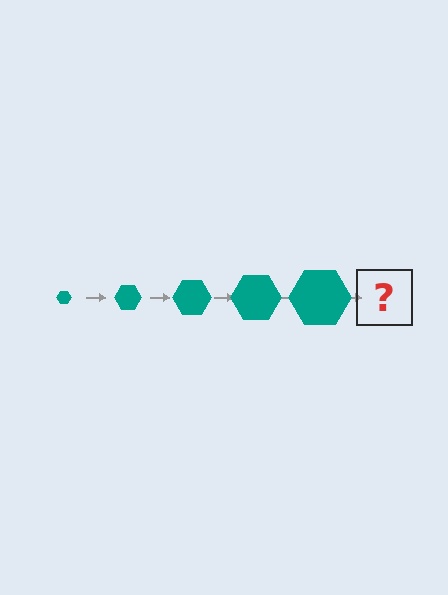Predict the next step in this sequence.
The next step is a teal hexagon, larger than the previous one.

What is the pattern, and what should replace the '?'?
The pattern is that the hexagon gets progressively larger each step. The '?' should be a teal hexagon, larger than the previous one.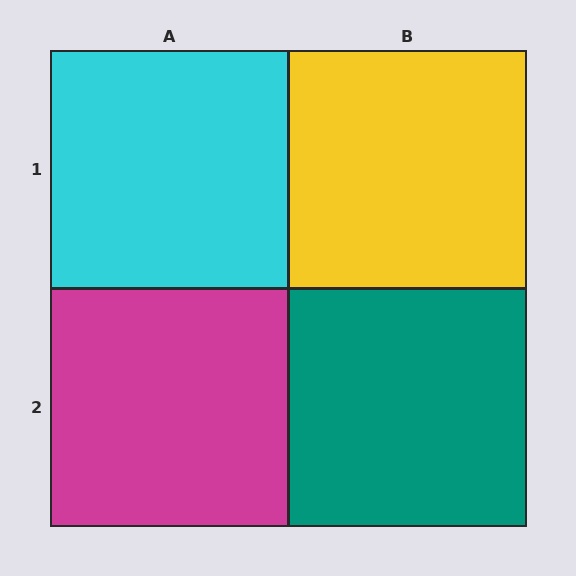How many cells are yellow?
1 cell is yellow.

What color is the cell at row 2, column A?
Magenta.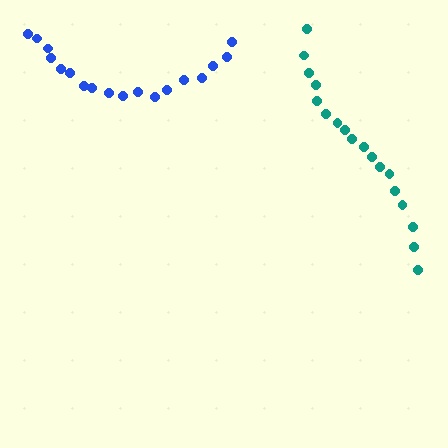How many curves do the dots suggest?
There are 2 distinct paths.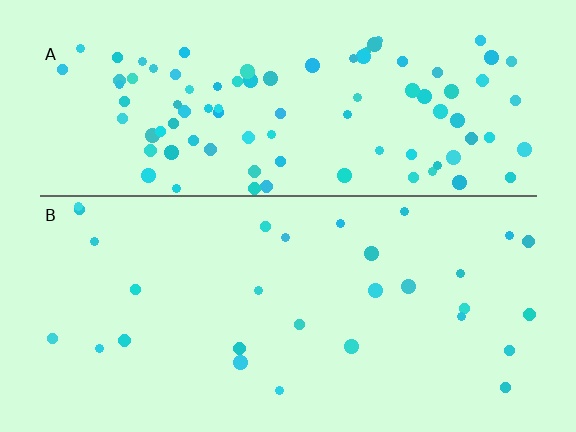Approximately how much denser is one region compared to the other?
Approximately 3.2× — region A over region B.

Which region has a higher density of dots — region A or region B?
A (the top).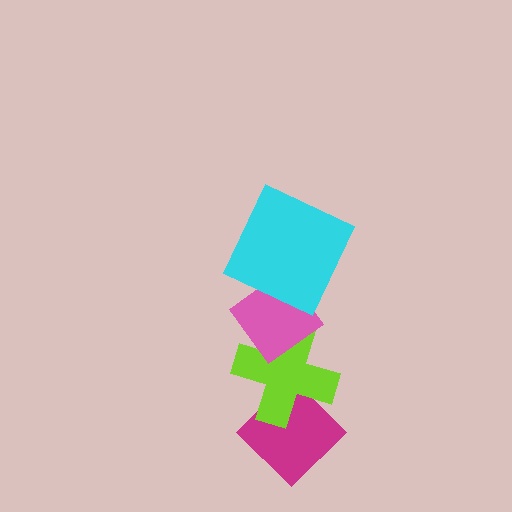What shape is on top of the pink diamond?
The cyan square is on top of the pink diamond.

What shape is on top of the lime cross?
The pink diamond is on top of the lime cross.